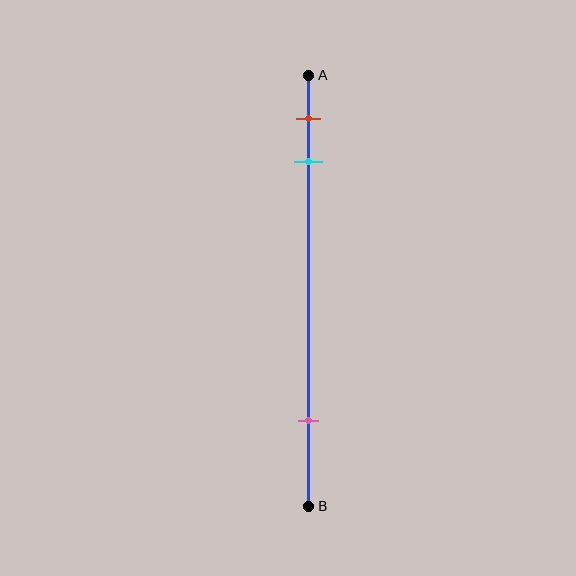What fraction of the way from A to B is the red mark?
The red mark is approximately 10% (0.1) of the way from A to B.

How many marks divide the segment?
There are 3 marks dividing the segment.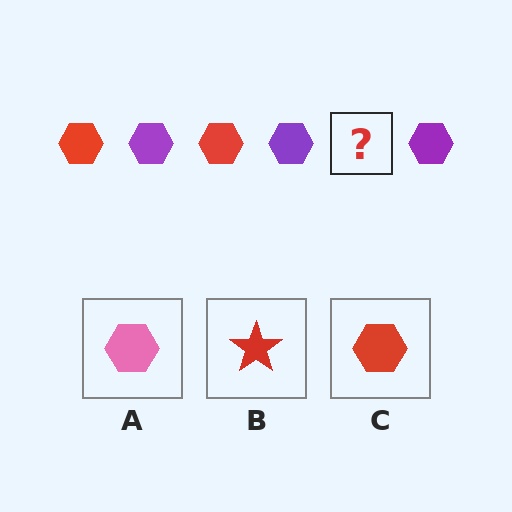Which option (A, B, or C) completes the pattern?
C.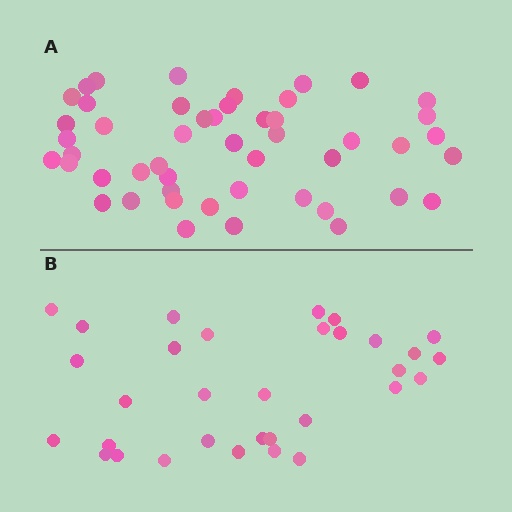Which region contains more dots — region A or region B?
Region A (the top region) has more dots.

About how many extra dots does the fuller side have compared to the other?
Region A has approximately 15 more dots than region B.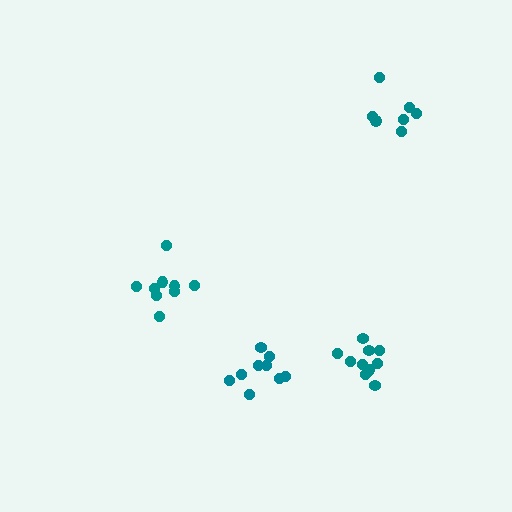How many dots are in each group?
Group 1: 11 dots, Group 2: 9 dots, Group 3: 7 dots, Group 4: 9 dots (36 total).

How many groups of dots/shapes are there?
There are 4 groups.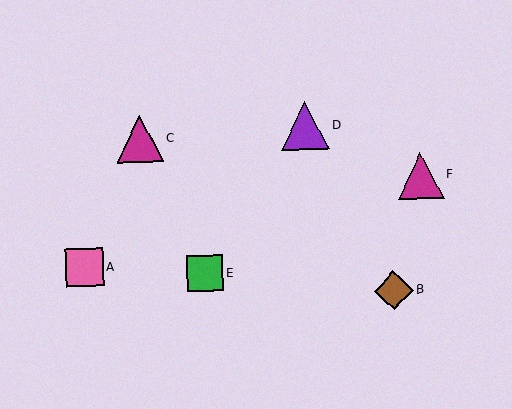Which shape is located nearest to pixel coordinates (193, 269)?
The green square (labeled E) at (205, 273) is nearest to that location.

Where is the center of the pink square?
The center of the pink square is at (84, 268).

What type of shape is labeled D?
Shape D is a purple triangle.